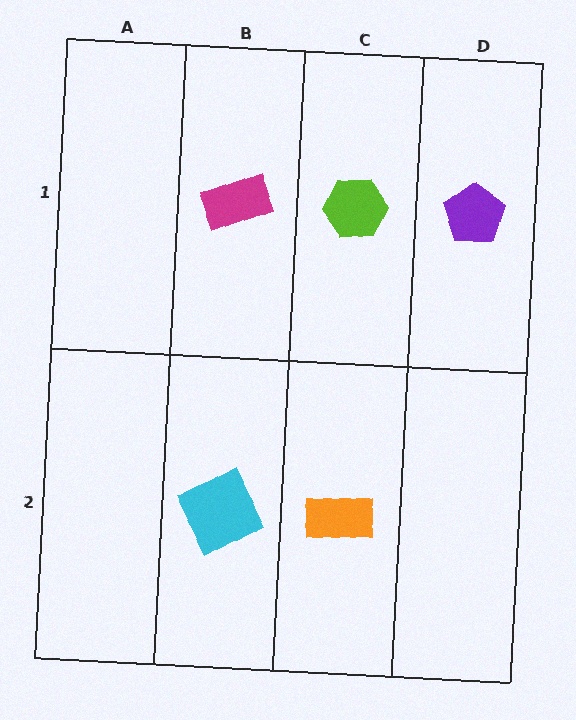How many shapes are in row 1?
3 shapes.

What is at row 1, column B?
A magenta rectangle.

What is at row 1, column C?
A lime hexagon.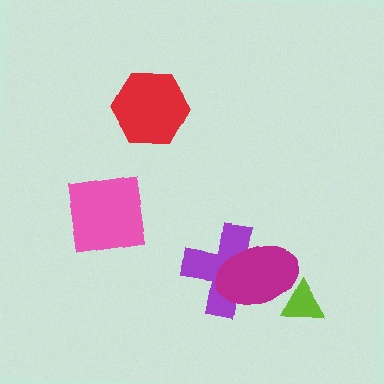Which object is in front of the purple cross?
The magenta ellipse is in front of the purple cross.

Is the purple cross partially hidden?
Yes, it is partially covered by another shape.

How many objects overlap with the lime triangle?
1 object overlaps with the lime triangle.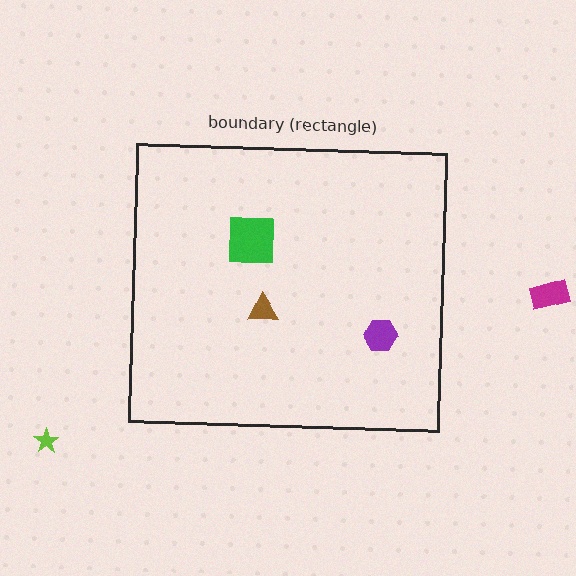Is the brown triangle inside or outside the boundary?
Inside.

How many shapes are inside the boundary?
3 inside, 2 outside.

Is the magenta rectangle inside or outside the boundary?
Outside.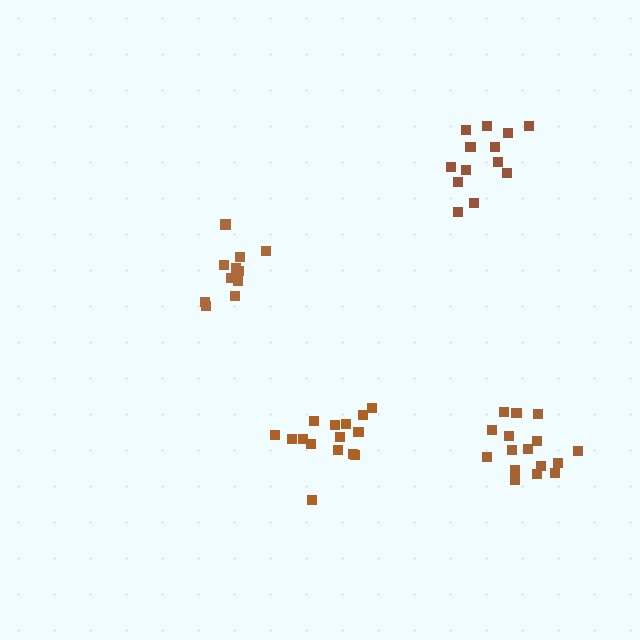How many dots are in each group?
Group 1: 11 dots, Group 2: 16 dots, Group 3: 15 dots, Group 4: 13 dots (55 total).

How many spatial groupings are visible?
There are 4 spatial groupings.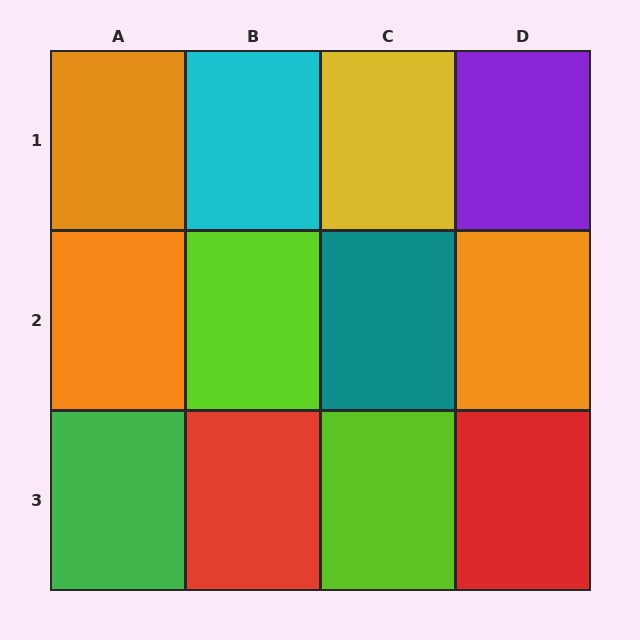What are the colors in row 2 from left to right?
Orange, lime, teal, orange.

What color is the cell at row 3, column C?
Lime.